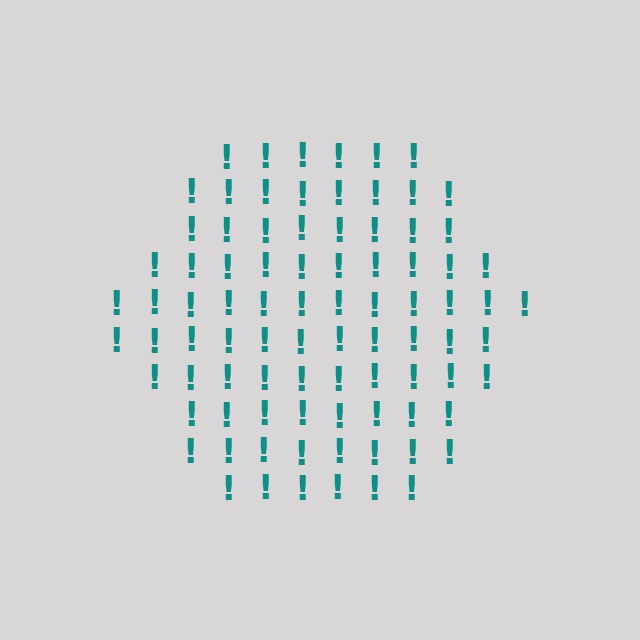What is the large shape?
The large shape is a hexagon.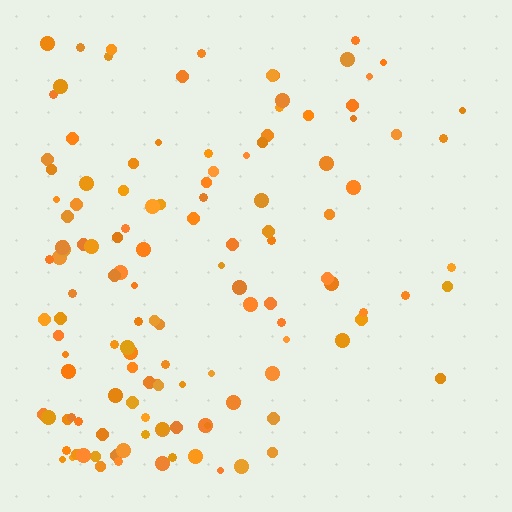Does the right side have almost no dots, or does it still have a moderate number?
Still a moderate number, just noticeably fewer than the left.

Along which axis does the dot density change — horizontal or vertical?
Horizontal.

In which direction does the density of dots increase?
From right to left, with the left side densest.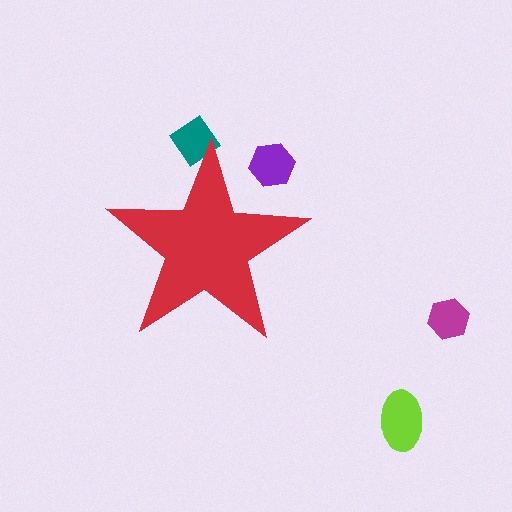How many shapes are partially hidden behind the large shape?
2 shapes are partially hidden.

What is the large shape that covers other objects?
A red star.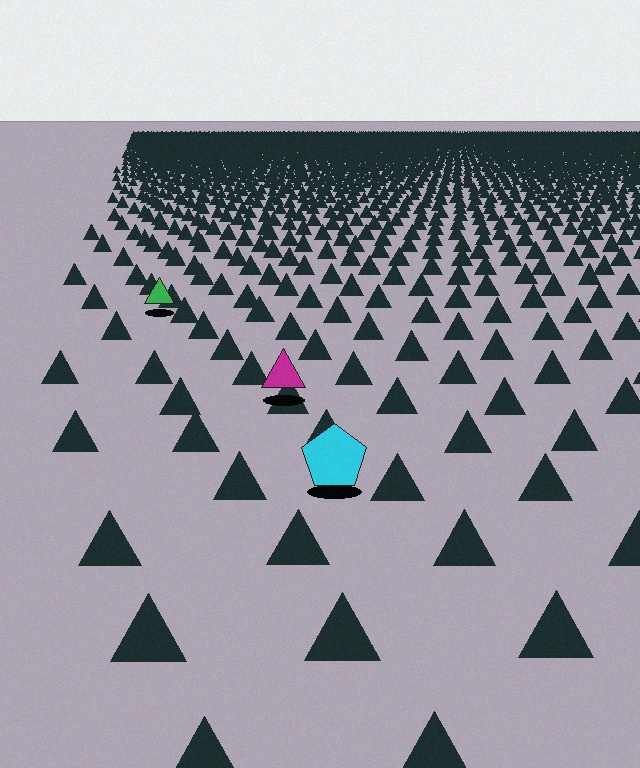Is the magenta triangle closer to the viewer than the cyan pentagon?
No. The cyan pentagon is closer — you can tell from the texture gradient: the ground texture is coarser near it.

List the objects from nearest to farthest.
From nearest to farthest: the cyan pentagon, the magenta triangle, the green triangle.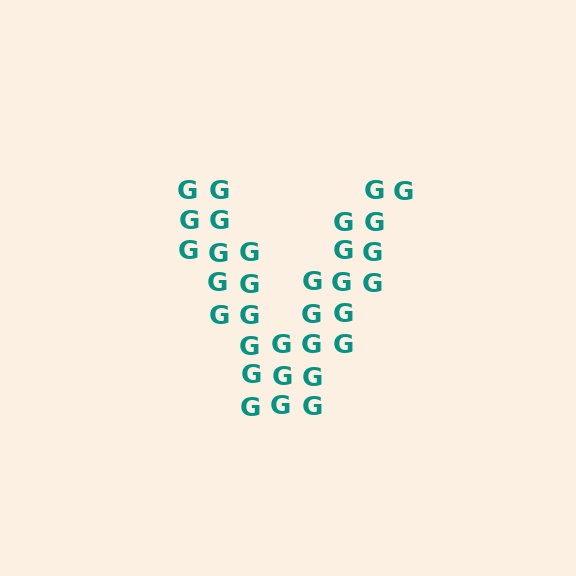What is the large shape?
The large shape is the letter V.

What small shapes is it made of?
It is made of small letter G's.